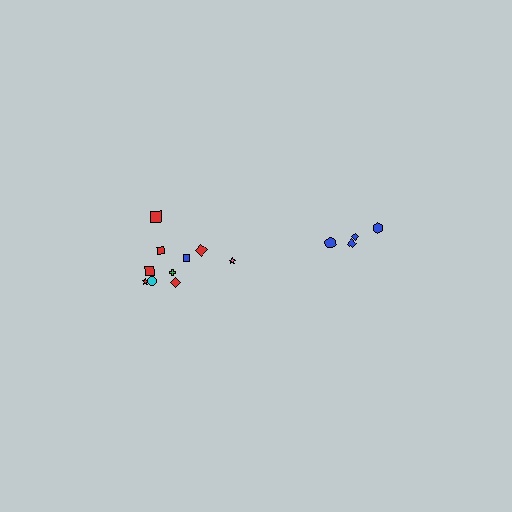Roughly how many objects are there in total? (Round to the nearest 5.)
Roughly 15 objects in total.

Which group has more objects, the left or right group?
The left group.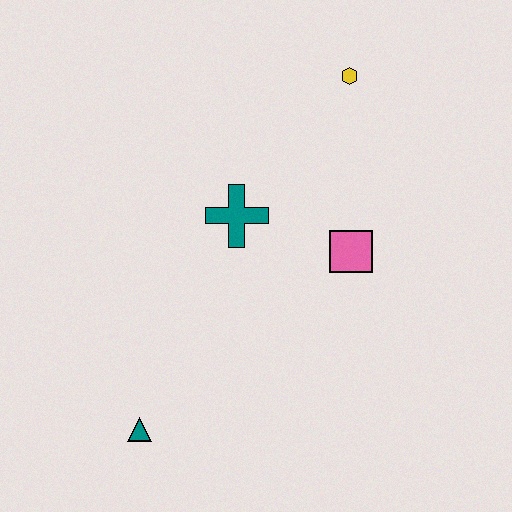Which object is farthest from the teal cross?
The teal triangle is farthest from the teal cross.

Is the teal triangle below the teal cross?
Yes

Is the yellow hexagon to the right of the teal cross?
Yes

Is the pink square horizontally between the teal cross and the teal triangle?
No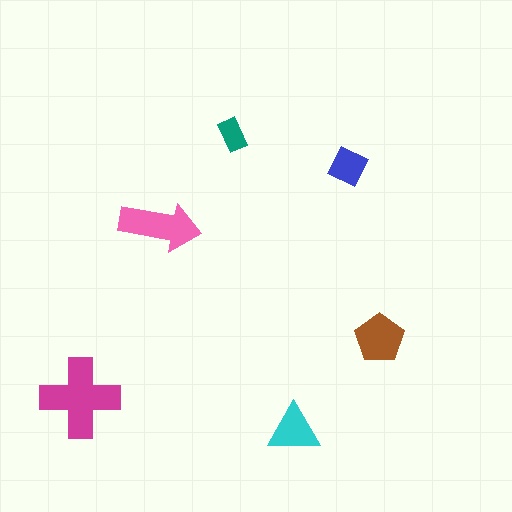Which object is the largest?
The magenta cross.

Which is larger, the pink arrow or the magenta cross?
The magenta cross.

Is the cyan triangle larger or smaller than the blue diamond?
Larger.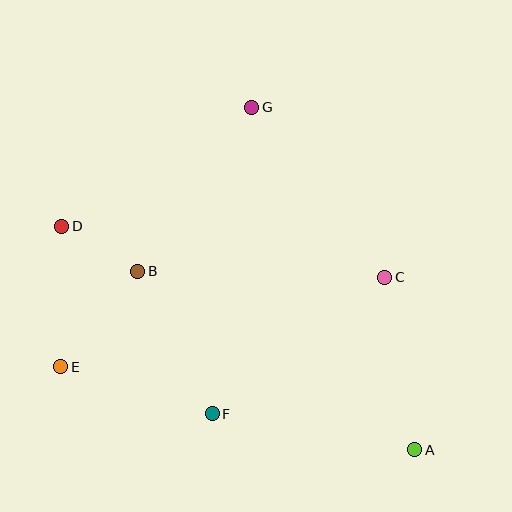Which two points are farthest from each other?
Points A and D are farthest from each other.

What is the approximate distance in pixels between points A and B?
The distance between A and B is approximately 330 pixels.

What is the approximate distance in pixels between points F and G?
The distance between F and G is approximately 309 pixels.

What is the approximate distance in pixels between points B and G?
The distance between B and G is approximately 200 pixels.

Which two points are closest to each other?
Points B and D are closest to each other.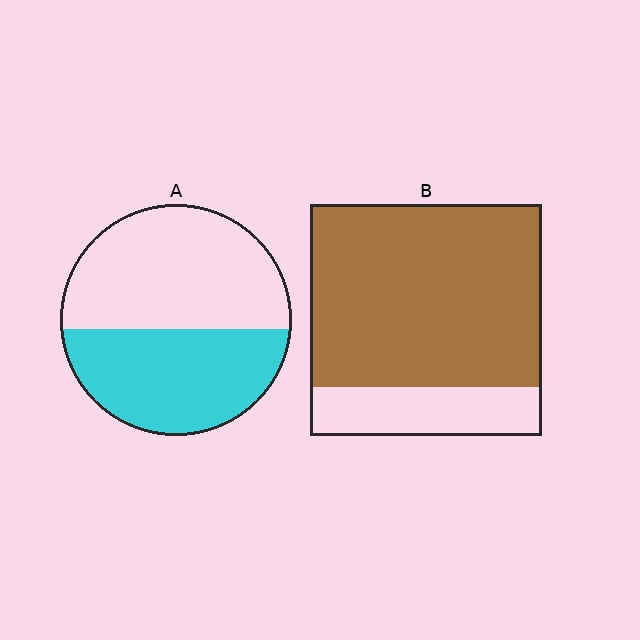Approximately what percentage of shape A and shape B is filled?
A is approximately 45% and B is approximately 80%.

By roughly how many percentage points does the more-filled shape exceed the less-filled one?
By roughly 35 percentage points (B over A).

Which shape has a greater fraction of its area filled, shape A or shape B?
Shape B.